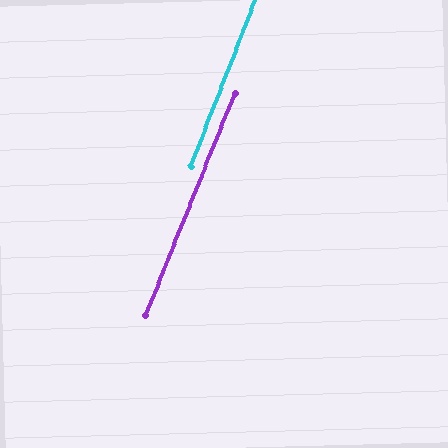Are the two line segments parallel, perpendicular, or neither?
Parallel — their directions differ by only 0.8°.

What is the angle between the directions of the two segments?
Approximately 1 degree.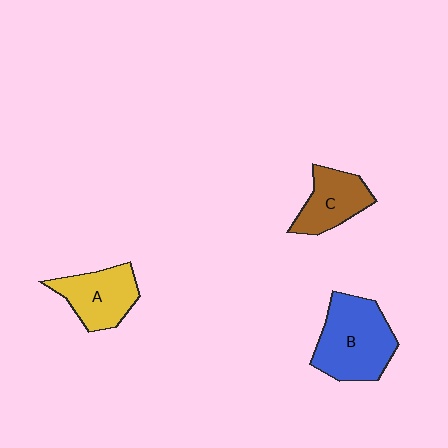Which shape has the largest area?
Shape B (blue).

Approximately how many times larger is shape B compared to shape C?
Approximately 1.6 times.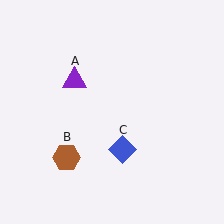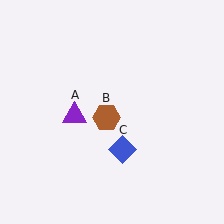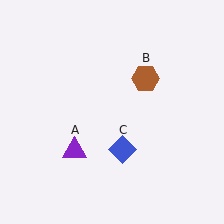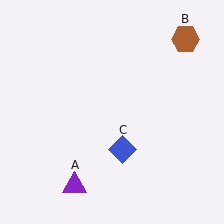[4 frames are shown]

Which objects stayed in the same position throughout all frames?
Blue diamond (object C) remained stationary.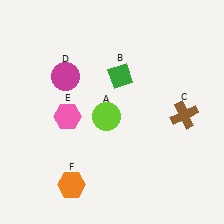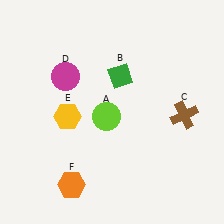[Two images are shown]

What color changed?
The hexagon (E) changed from pink in Image 1 to yellow in Image 2.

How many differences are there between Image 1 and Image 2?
There is 1 difference between the two images.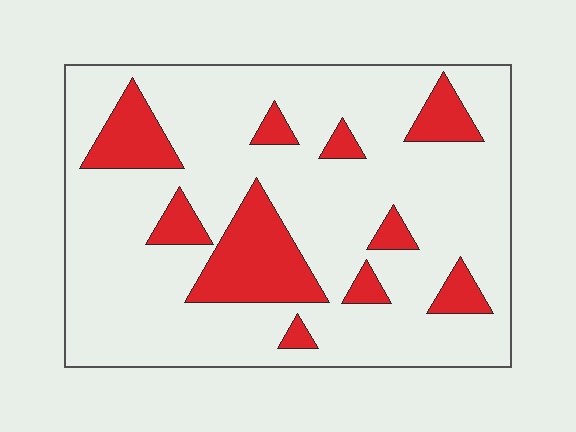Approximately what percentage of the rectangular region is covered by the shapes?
Approximately 20%.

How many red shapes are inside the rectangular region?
10.